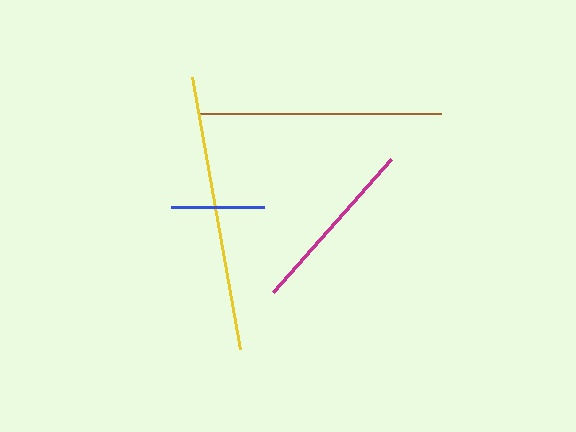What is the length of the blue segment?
The blue segment is approximately 92 pixels long.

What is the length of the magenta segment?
The magenta segment is approximately 178 pixels long.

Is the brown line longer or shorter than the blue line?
The brown line is longer than the blue line.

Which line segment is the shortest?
The blue line is the shortest at approximately 92 pixels.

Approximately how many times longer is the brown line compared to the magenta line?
The brown line is approximately 1.4 times the length of the magenta line.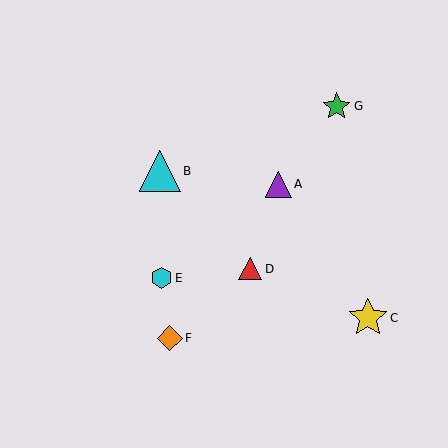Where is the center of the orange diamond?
The center of the orange diamond is at (170, 338).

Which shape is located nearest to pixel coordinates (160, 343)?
The orange diamond (labeled F) at (170, 338) is nearest to that location.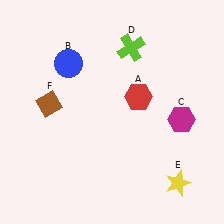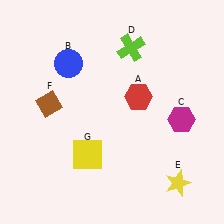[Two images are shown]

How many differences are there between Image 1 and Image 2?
There is 1 difference between the two images.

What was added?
A yellow square (G) was added in Image 2.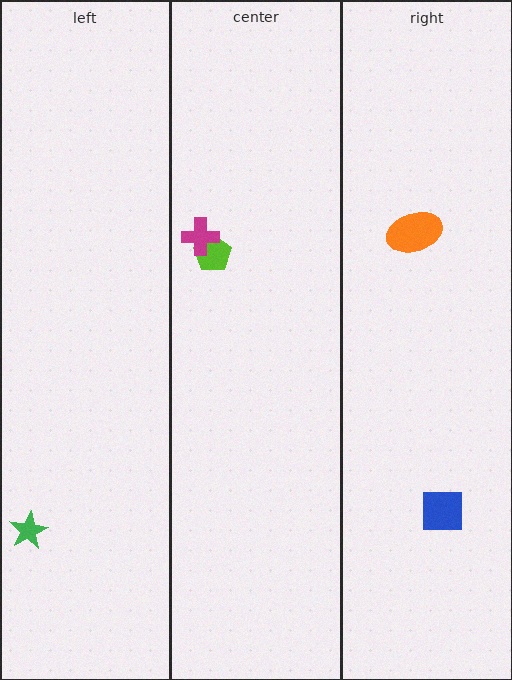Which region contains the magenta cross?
The center region.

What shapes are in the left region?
The green star.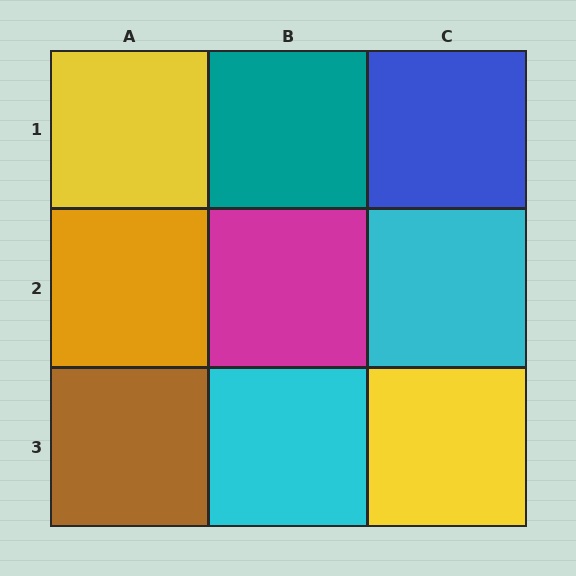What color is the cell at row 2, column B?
Magenta.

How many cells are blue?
1 cell is blue.